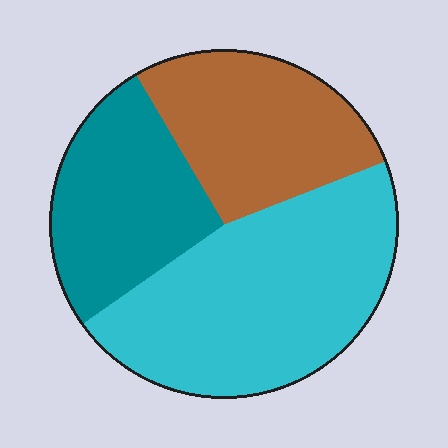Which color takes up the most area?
Cyan, at roughly 45%.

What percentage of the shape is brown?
Brown covers about 30% of the shape.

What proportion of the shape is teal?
Teal covers 26% of the shape.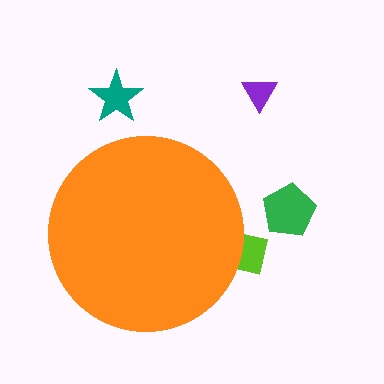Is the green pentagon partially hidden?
No, the green pentagon is fully visible.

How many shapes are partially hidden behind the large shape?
1 shape is partially hidden.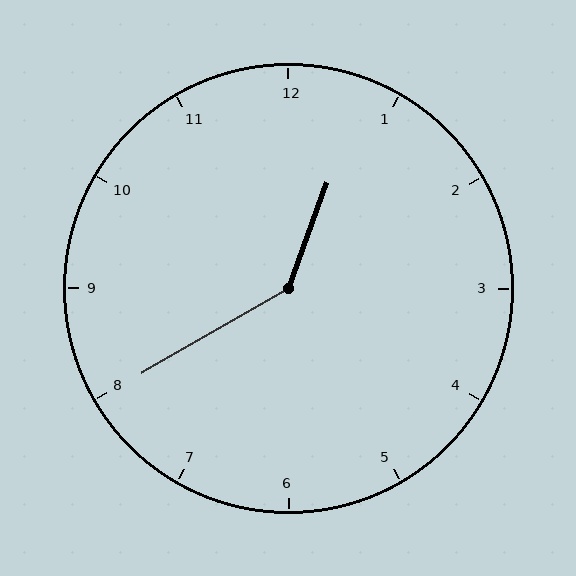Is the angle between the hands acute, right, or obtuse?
It is obtuse.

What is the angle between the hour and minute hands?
Approximately 140 degrees.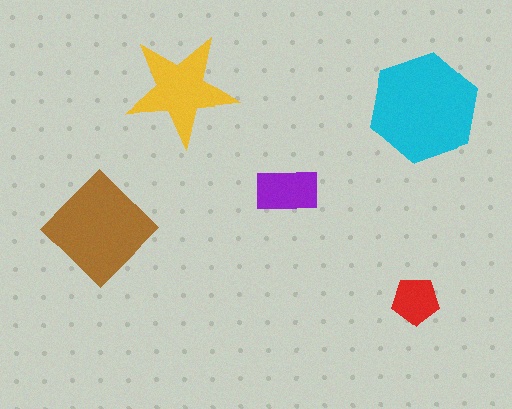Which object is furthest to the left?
The brown diamond is leftmost.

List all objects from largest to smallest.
The cyan hexagon, the brown diamond, the yellow star, the purple rectangle, the red pentagon.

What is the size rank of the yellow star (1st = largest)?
3rd.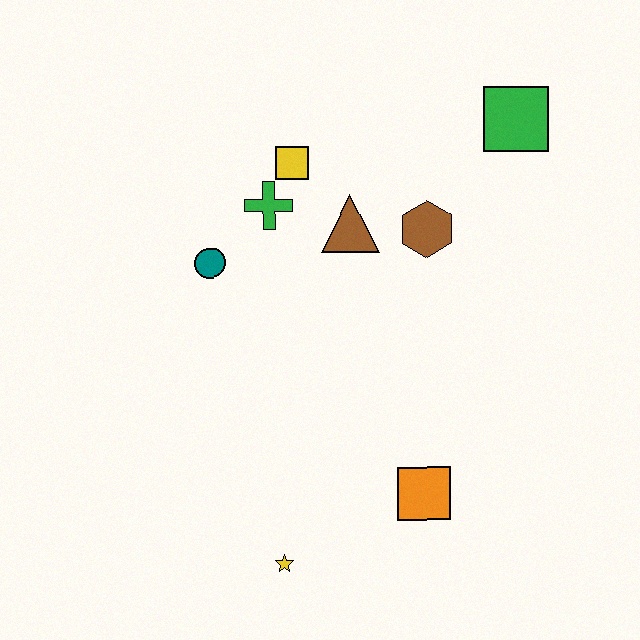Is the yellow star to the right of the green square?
No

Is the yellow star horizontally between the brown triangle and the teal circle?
Yes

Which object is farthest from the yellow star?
The green square is farthest from the yellow star.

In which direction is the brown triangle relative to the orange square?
The brown triangle is above the orange square.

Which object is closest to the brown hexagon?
The brown triangle is closest to the brown hexagon.